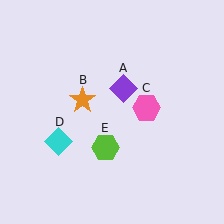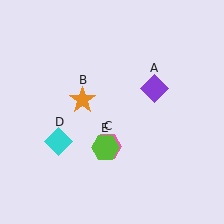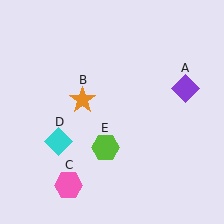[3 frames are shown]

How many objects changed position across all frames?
2 objects changed position: purple diamond (object A), pink hexagon (object C).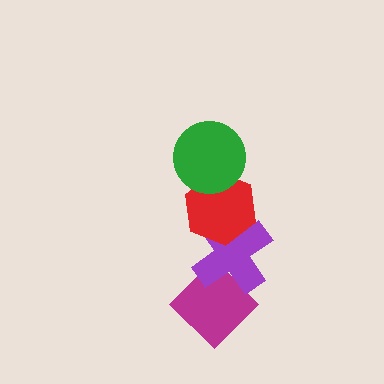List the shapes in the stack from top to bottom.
From top to bottom: the green circle, the red hexagon, the purple cross, the magenta diamond.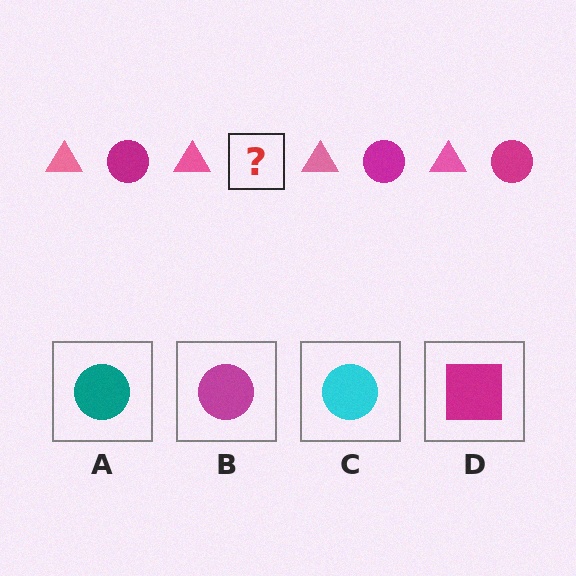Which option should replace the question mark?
Option B.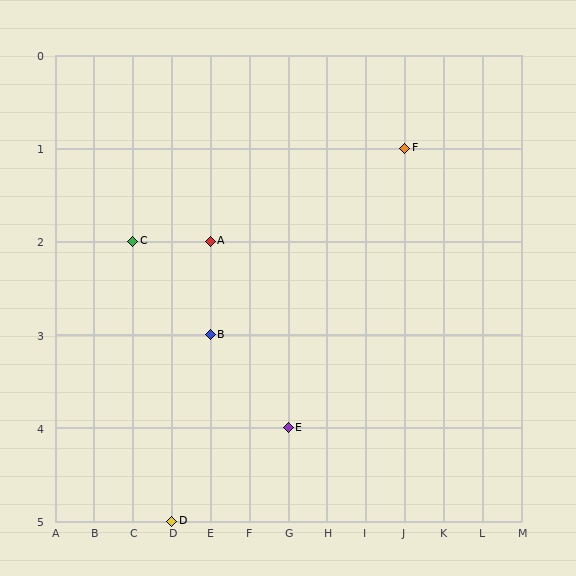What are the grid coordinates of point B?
Point B is at grid coordinates (E, 3).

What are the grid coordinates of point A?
Point A is at grid coordinates (E, 2).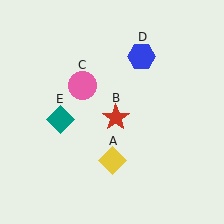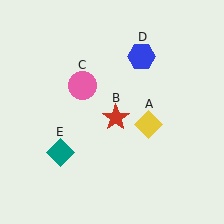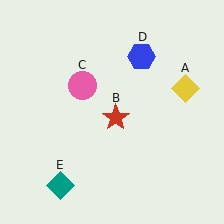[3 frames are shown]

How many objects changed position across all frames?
2 objects changed position: yellow diamond (object A), teal diamond (object E).